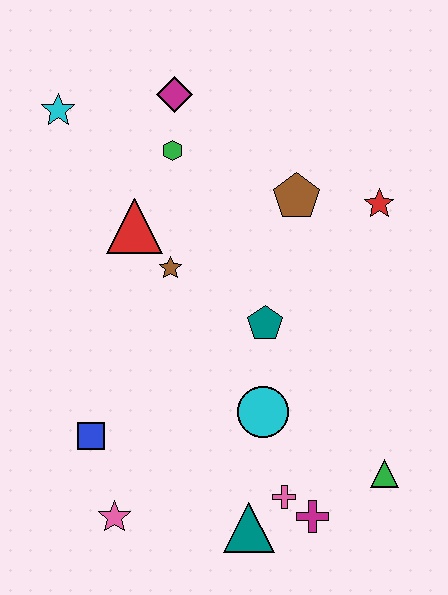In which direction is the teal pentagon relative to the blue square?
The teal pentagon is to the right of the blue square.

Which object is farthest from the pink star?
The magenta diamond is farthest from the pink star.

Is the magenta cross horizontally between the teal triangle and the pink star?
No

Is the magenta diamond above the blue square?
Yes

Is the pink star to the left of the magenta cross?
Yes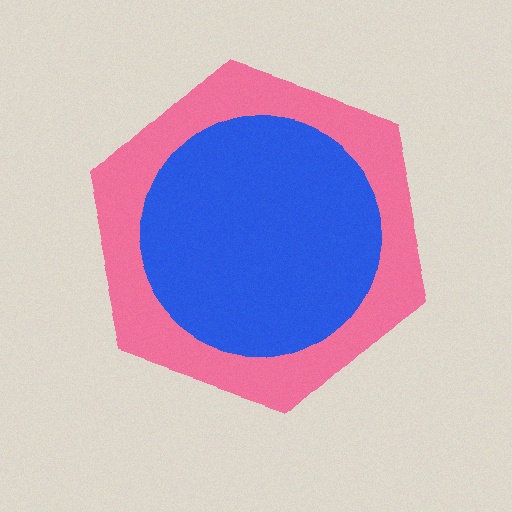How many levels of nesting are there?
2.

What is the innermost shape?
The blue circle.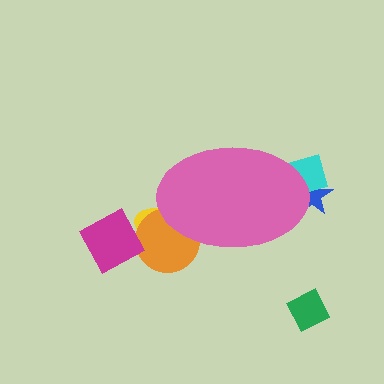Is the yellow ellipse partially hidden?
Yes, the yellow ellipse is partially hidden behind the pink ellipse.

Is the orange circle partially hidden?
Yes, the orange circle is partially hidden behind the pink ellipse.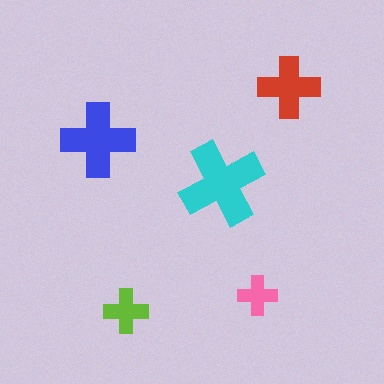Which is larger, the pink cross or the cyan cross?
The cyan one.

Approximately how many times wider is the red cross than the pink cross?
About 1.5 times wider.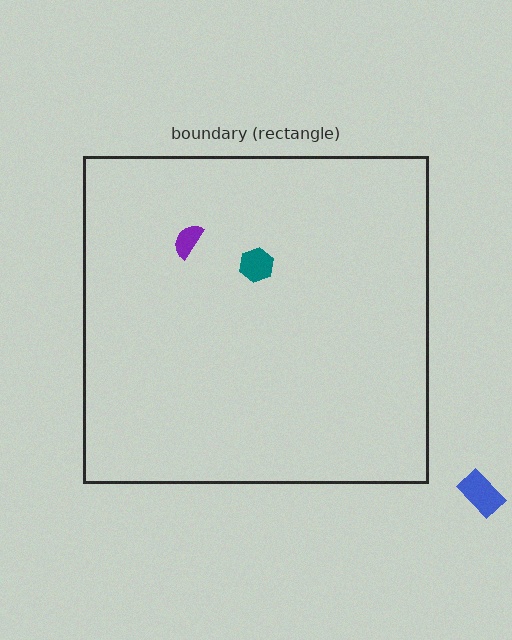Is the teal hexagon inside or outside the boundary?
Inside.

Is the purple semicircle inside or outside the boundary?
Inside.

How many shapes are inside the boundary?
2 inside, 1 outside.